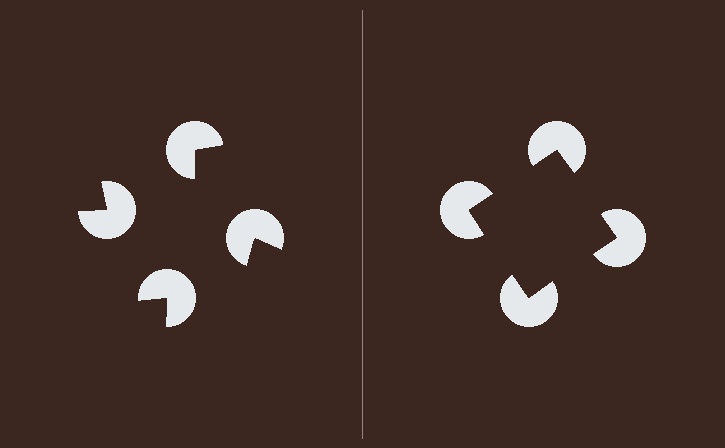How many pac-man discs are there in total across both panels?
8 — 4 on each side.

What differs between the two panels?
The pac-man discs are positioned identically on both sides; only the wedge orientations differ. On the right they align to a square; on the left they are misaligned.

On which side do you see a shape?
An illusory square appears on the right side. On the left side the wedge cuts are rotated, so no coherent shape forms.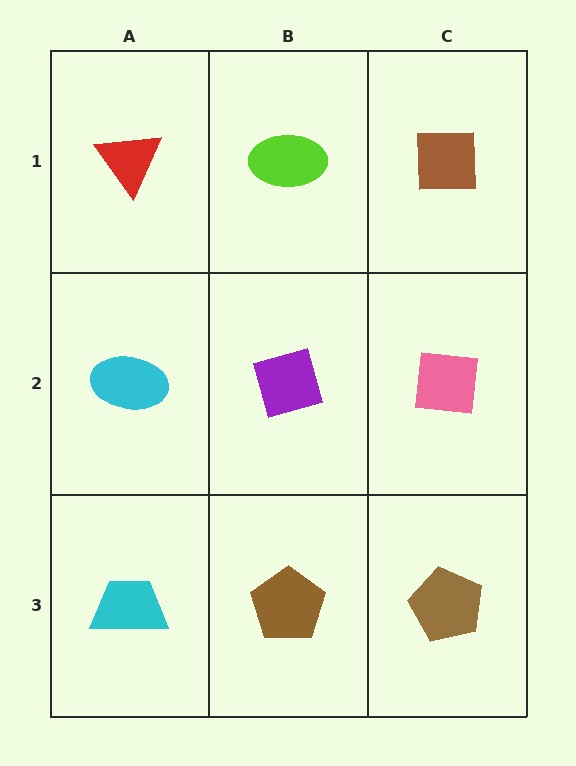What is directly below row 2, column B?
A brown pentagon.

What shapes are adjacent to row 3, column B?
A purple diamond (row 2, column B), a cyan trapezoid (row 3, column A), a brown pentagon (row 3, column C).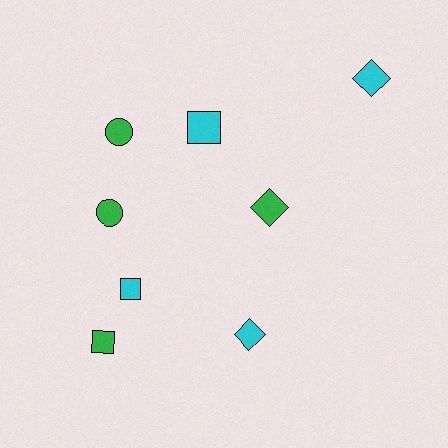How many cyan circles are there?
There are no cyan circles.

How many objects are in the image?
There are 8 objects.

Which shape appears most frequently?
Diamond, with 3 objects.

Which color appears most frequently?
Cyan, with 4 objects.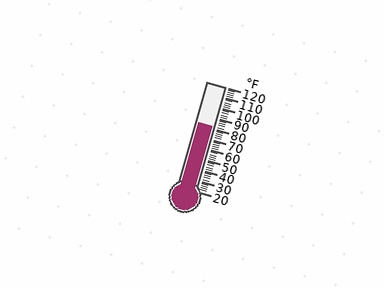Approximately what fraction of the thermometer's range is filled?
The thermometer is filled to approximately 60% of its range.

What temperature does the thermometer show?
The thermometer shows approximately 82°F.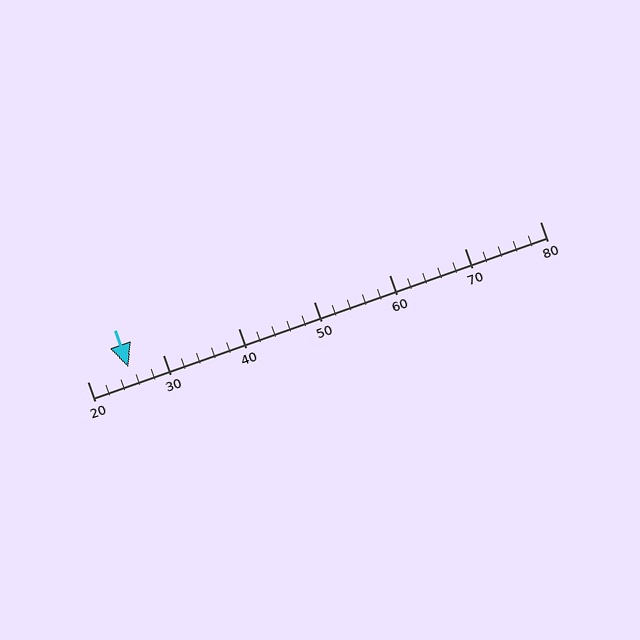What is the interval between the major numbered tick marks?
The major tick marks are spaced 10 units apart.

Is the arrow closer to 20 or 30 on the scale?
The arrow is closer to 30.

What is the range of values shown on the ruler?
The ruler shows values from 20 to 80.